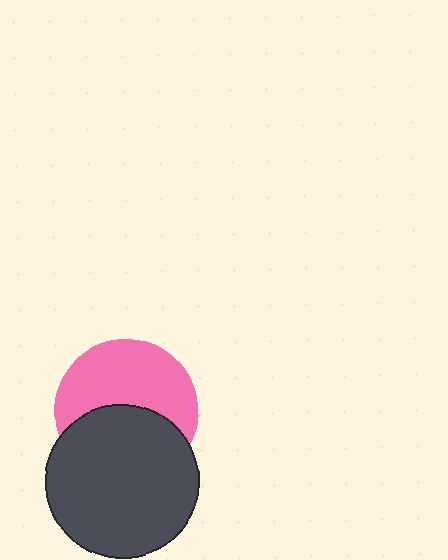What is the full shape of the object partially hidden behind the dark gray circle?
The partially hidden object is a pink circle.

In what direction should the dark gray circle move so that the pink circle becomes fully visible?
The dark gray circle should move down. That is the shortest direction to clear the overlap and leave the pink circle fully visible.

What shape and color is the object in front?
The object in front is a dark gray circle.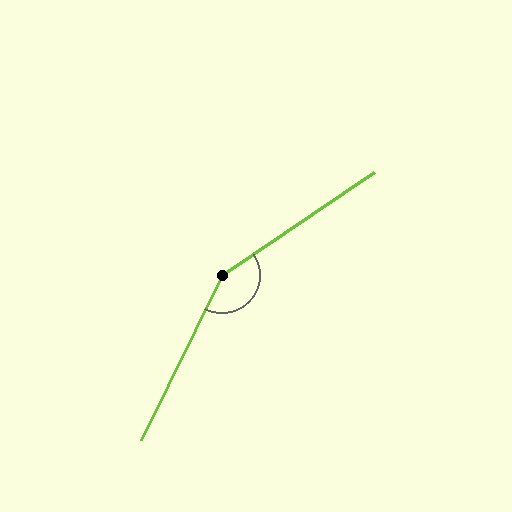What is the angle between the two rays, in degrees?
Approximately 150 degrees.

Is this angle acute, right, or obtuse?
It is obtuse.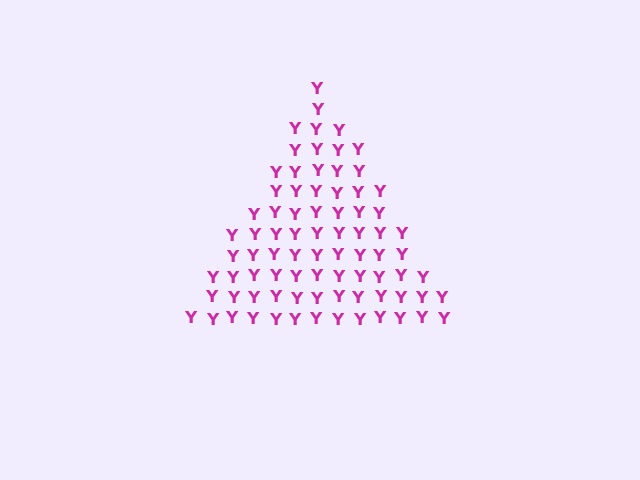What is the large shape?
The large shape is a triangle.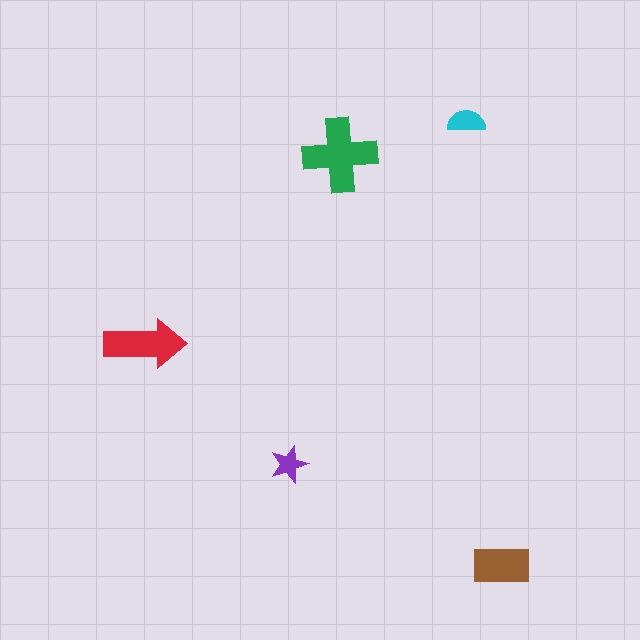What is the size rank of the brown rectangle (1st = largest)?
3rd.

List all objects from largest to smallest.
The green cross, the red arrow, the brown rectangle, the cyan semicircle, the purple star.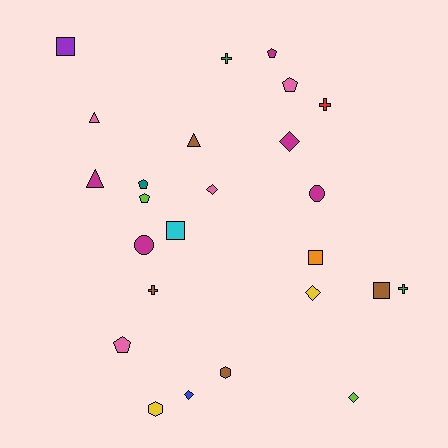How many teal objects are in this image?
There is 1 teal object.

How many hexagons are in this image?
There are 2 hexagons.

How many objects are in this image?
There are 25 objects.